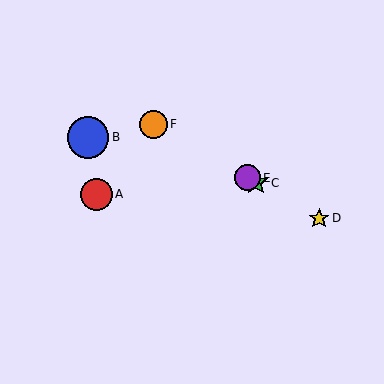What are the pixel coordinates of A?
Object A is at (97, 194).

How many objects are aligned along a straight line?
4 objects (C, D, E, F) are aligned along a straight line.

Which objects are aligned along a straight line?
Objects C, D, E, F are aligned along a straight line.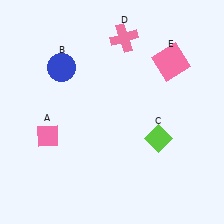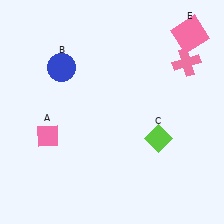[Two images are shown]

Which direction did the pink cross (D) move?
The pink cross (D) moved right.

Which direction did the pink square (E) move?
The pink square (E) moved up.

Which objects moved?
The objects that moved are: the pink cross (D), the pink square (E).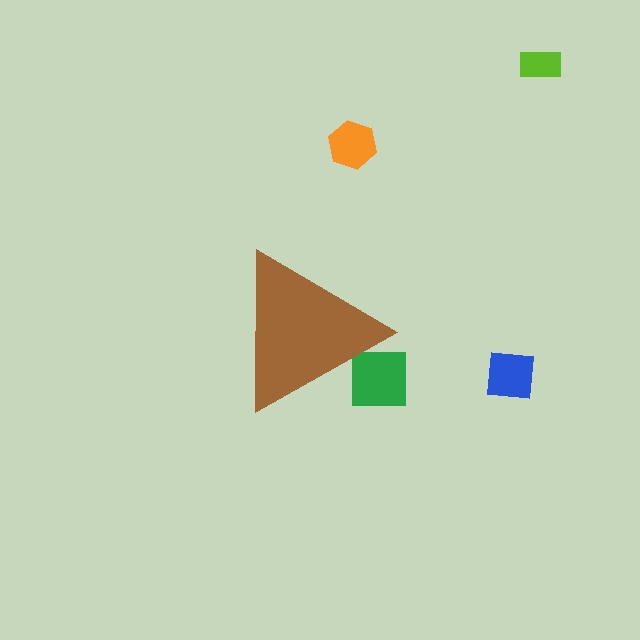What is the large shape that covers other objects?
A brown triangle.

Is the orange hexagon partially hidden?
No, the orange hexagon is fully visible.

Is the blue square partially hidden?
No, the blue square is fully visible.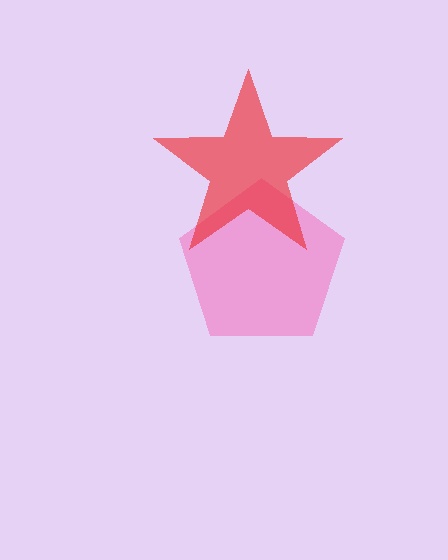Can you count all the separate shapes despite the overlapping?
Yes, there are 2 separate shapes.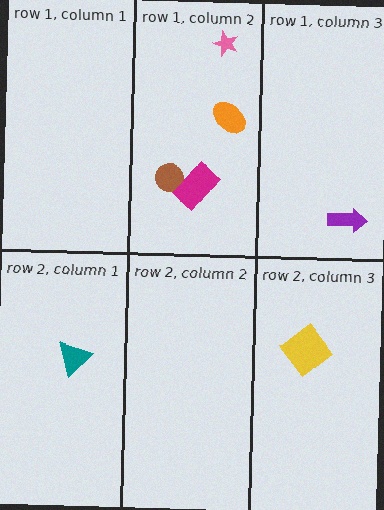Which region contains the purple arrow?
The row 1, column 3 region.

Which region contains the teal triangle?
The row 2, column 1 region.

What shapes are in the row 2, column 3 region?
The yellow diamond.